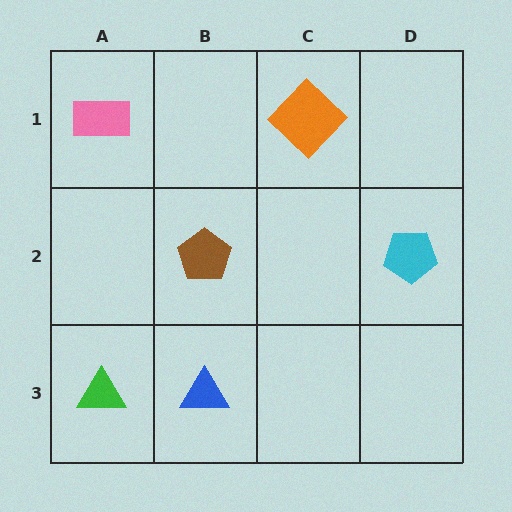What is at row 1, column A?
A pink rectangle.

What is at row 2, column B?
A brown pentagon.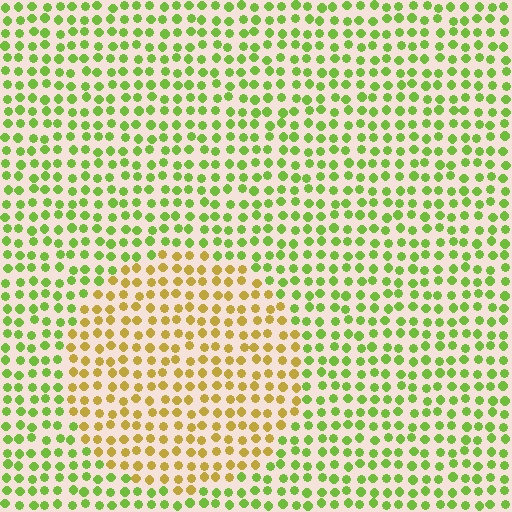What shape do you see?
I see a circle.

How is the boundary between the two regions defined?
The boundary is defined purely by a slight shift in hue (about 48 degrees). Spacing, size, and orientation are identical on both sides.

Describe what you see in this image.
The image is filled with small lime elements in a uniform arrangement. A circle-shaped region is visible where the elements are tinted to a slightly different hue, forming a subtle color boundary.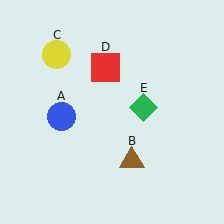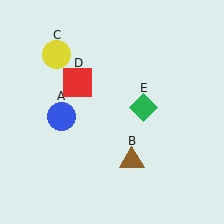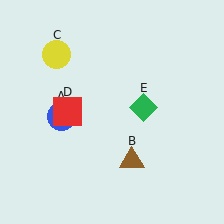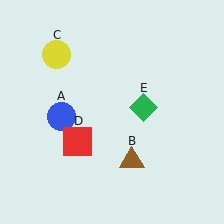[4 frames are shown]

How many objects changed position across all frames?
1 object changed position: red square (object D).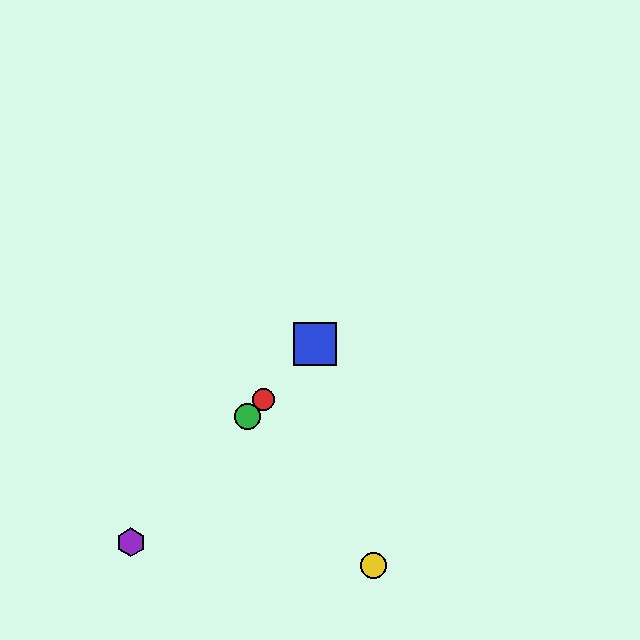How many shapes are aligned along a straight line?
4 shapes (the red circle, the blue square, the green circle, the purple hexagon) are aligned along a straight line.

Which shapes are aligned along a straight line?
The red circle, the blue square, the green circle, the purple hexagon are aligned along a straight line.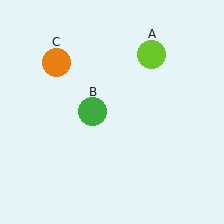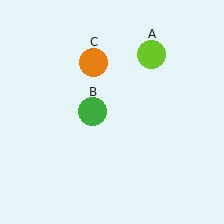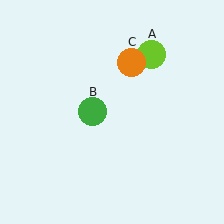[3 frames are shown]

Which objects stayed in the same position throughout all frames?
Lime circle (object A) and green circle (object B) remained stationary.